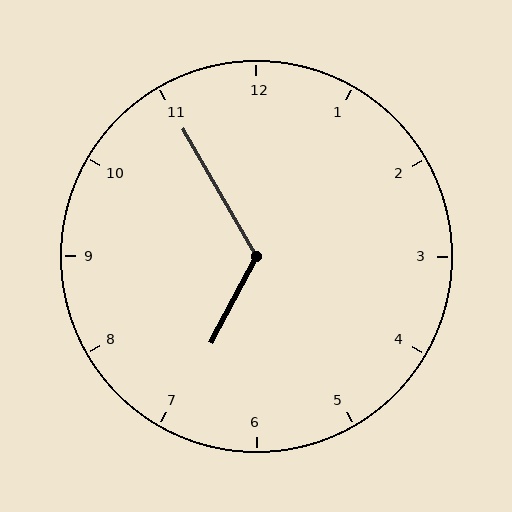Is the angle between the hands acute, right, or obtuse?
It is obtuse.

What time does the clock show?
6:55.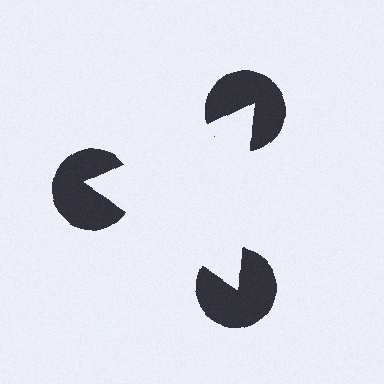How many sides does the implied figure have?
3 sides.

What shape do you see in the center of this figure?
An illusory triangle — its edges are inferred from the aligned wedge cuts in the pac-man discs, not physically drawn.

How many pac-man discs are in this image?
There are 3 — one at each vertex of the illusory triangle.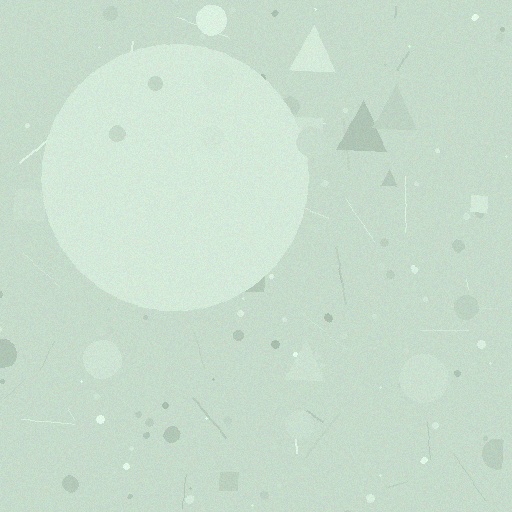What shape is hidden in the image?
A circle is hidden in the image.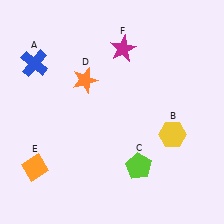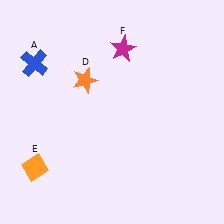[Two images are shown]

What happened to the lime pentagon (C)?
The lime pentagon (C) was removed in Image 2. It was in the bottom-right area of Image 1.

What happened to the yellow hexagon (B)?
The yellow hexagon (B) was removed in Image 2. It was in the bottom-right area of Image 1.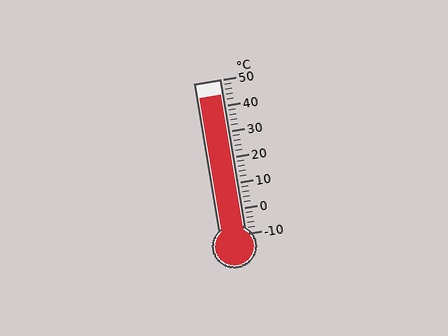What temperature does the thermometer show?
The thermometer shows approximately 44°C.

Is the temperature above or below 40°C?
The temperature is above 40°C.